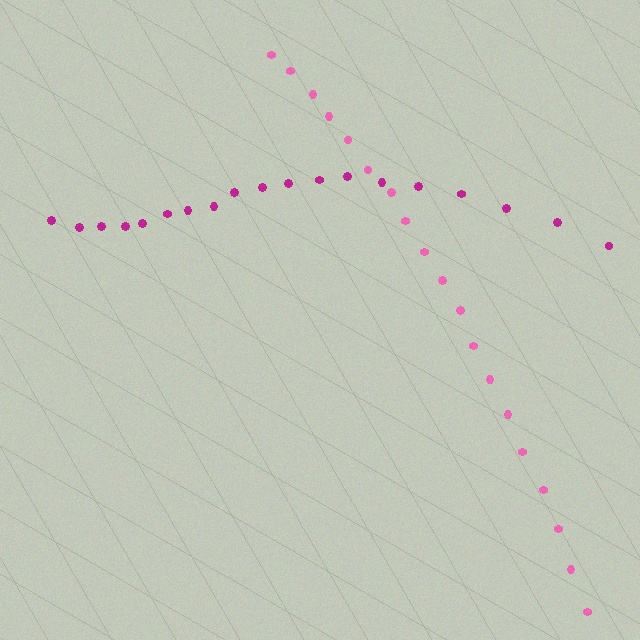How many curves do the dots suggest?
There are 2 distinct paths.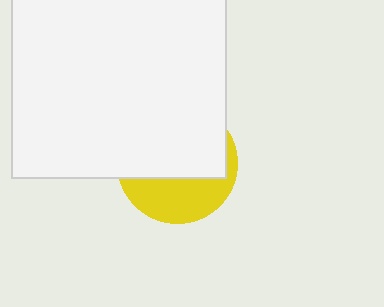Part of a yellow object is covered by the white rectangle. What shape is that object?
It is a circle.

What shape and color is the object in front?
The object in front is a white rectangle.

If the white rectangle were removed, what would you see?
You would see the complete yellow circle.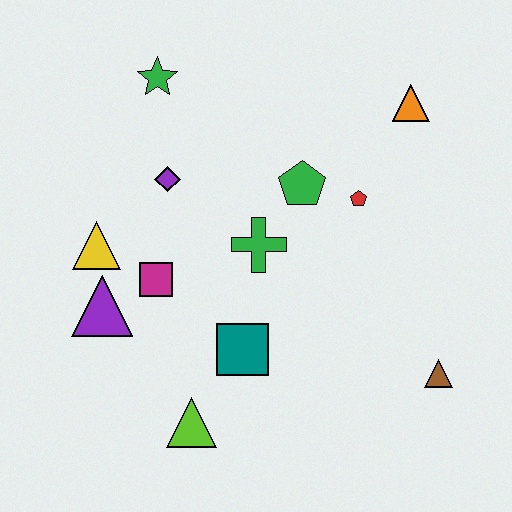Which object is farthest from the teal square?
The orange triangle is farthest from the teal square.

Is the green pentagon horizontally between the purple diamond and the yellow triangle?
No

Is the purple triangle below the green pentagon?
Yes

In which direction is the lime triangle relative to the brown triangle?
The lime triangle is to the left of the brown triangle.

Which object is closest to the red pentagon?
The green pentagon is closest to the red pentagon.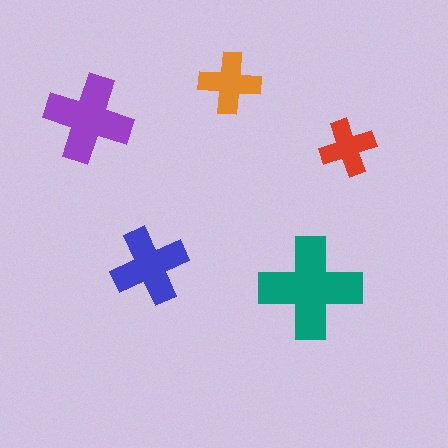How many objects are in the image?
There are 5 objects in the image.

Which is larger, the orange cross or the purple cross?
The purple one.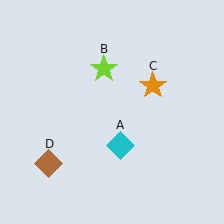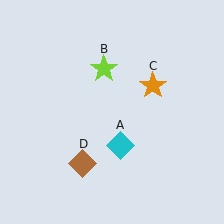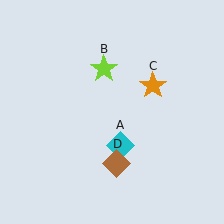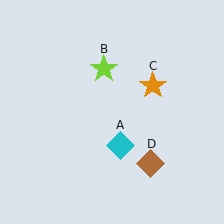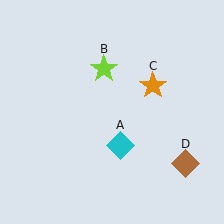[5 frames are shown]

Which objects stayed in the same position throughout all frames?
Cyan diamond (object A) and lime star (object B) and orange star (object C) remained stationary.